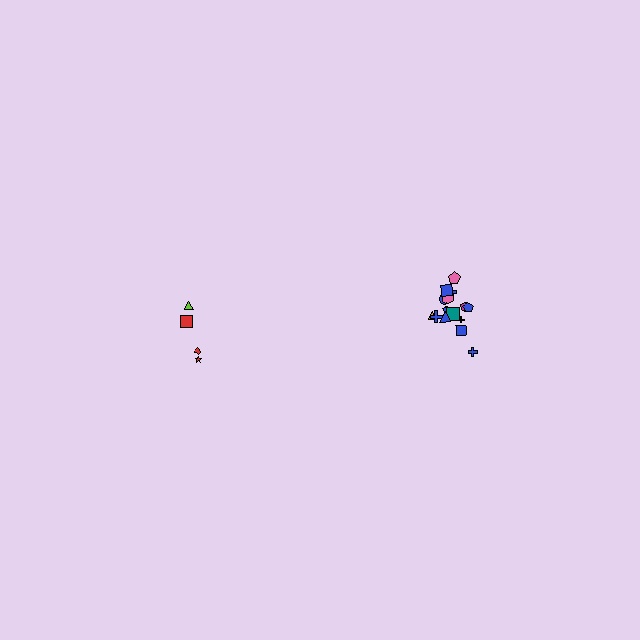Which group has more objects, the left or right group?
The right group.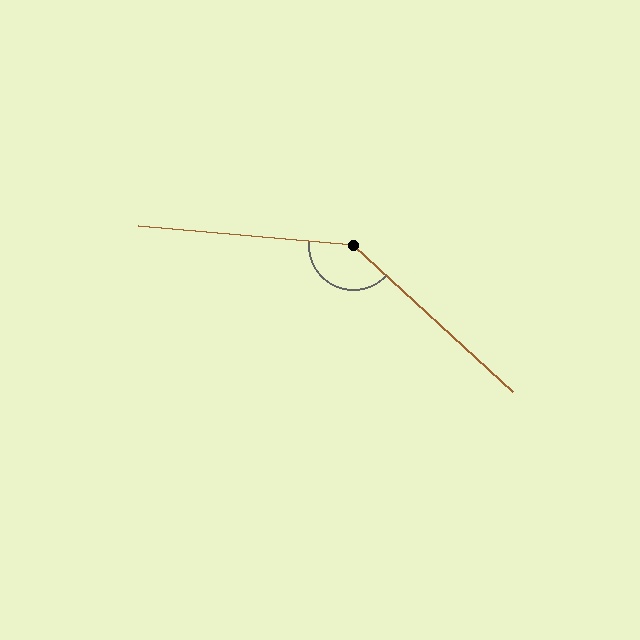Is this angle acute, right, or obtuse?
It is obtuse.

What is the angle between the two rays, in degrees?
Approximately 142 degrees.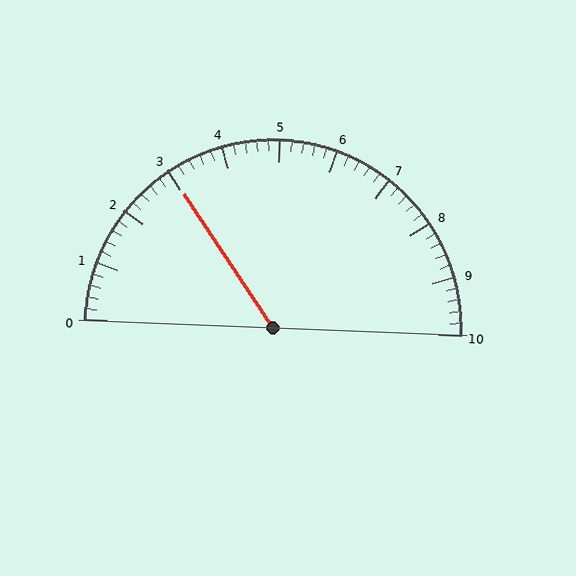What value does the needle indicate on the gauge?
The needle indicates approximately 3.0.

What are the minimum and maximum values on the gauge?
The gauge ranges from 0 to 10.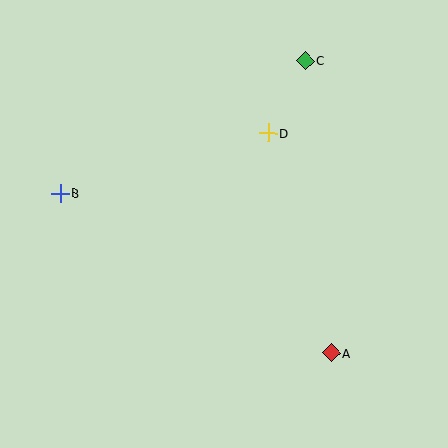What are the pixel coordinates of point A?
Point A is at (331, 353).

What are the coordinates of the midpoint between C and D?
The midpoint between C and D is at (287, 97).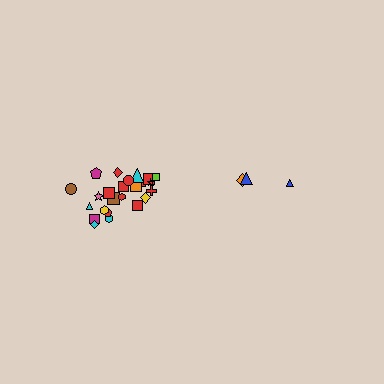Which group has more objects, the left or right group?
The left group.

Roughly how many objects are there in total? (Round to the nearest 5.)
Roughly 30 objects in total.